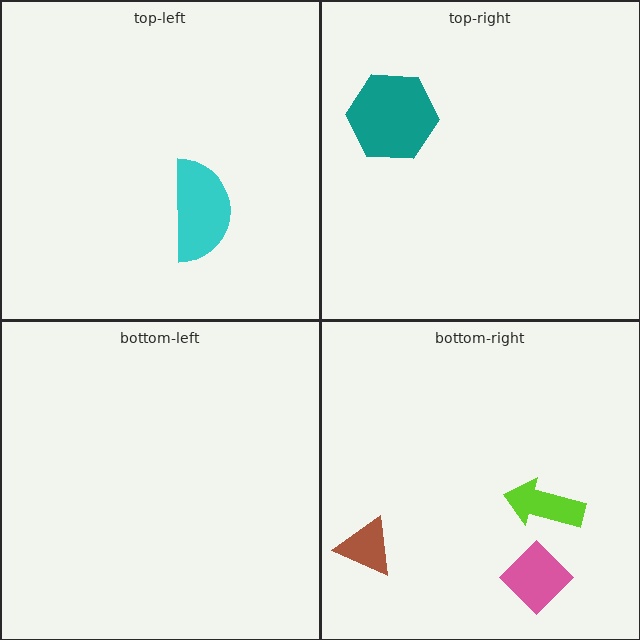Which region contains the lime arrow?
The bottom-right region.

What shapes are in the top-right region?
The teal hexagon.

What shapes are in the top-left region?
The cyan semicircle.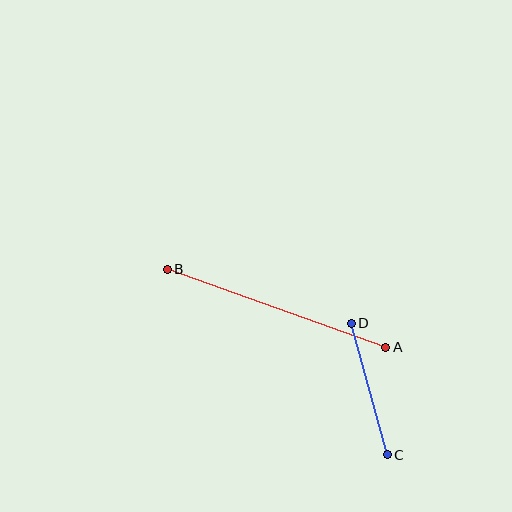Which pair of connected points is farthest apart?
Points A and B are farthest apart.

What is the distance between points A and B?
The distance is approximately 232 pixels.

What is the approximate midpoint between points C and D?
The midpoint is at approximately (369, 389) pixels.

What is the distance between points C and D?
The distance is approximately 136 pixels.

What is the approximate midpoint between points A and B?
The midpoint is at approximately (277, 308) pixels.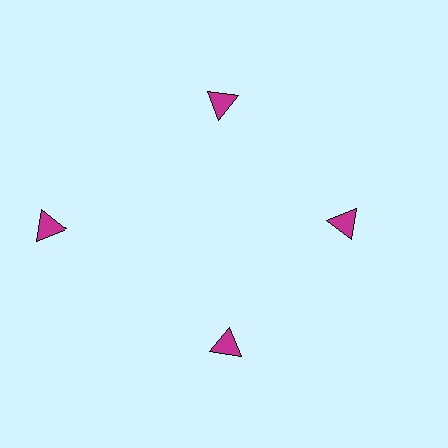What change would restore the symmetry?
The symmetry would be restored by moving it inward, back onto the ring so that all 4 triangles sit at equal angles and equal distance from the center.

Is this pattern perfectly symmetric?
No. The 4 magenta triangles are arranged in a ring, but one element near the 9 o'clock position is pushed outward from the center, breaking the 4-fold rotational symmetry.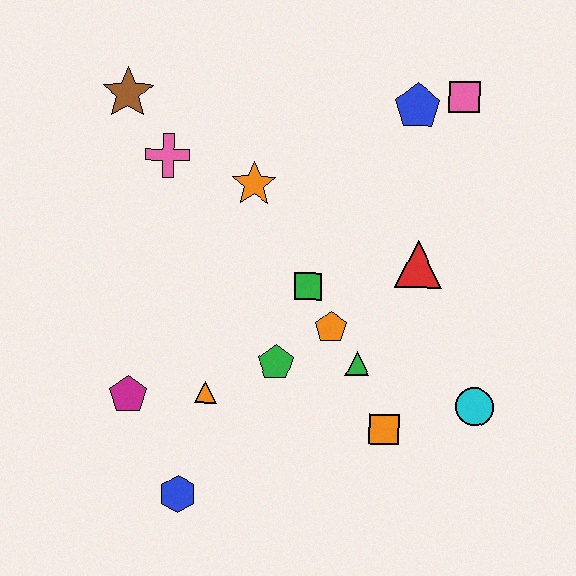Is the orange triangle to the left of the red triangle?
Yes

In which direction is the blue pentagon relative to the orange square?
The blue pentagon is above the orange square.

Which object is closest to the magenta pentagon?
The orange triangle is closest to the magenta pentagon.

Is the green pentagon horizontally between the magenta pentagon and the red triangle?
Yes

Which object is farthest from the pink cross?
The cyan circle is farthest from the pink cross.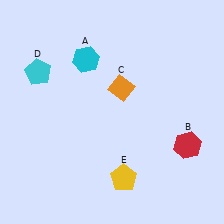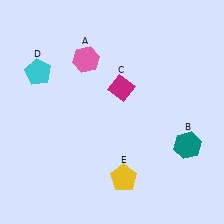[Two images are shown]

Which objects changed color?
A changed from cyan to pink. B changed from red to teal. C changed from orange to magenta.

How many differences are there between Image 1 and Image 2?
There are 3 differences between the two images.